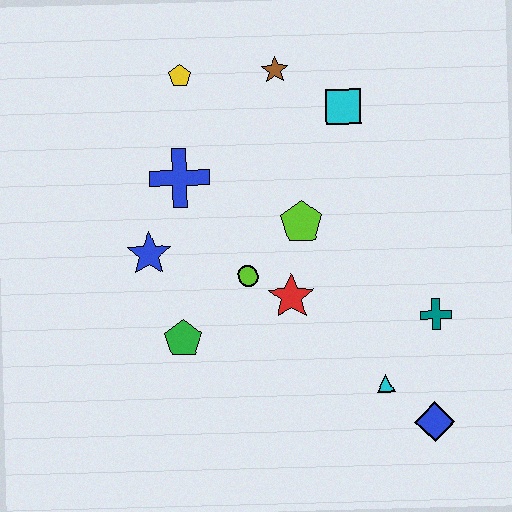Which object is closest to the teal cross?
The cyan triangle is closest to the teal cross.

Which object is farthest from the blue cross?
The blue diamond is farthest from the blue cross.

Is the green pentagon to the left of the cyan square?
Yes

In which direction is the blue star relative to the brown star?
The blue star is below the brown star.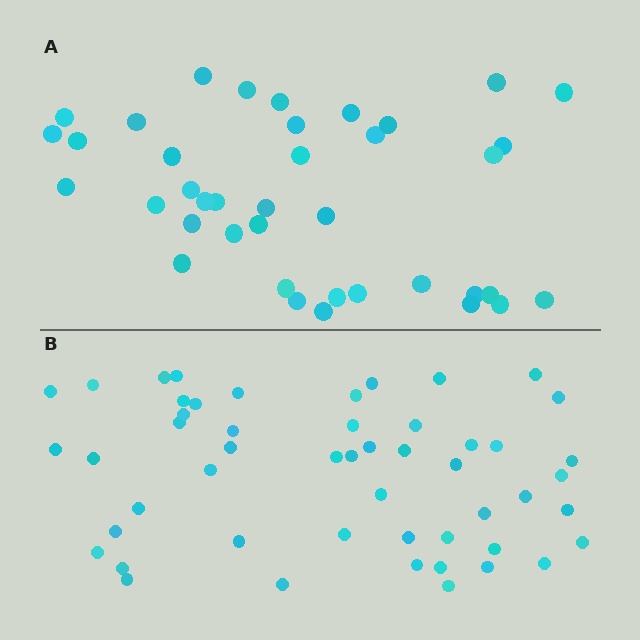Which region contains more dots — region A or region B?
Region B (the bottom region) has more dots.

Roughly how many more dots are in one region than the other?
Region B has roughly 12 or so more dots than region A.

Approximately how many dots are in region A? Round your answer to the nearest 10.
About 40 dots. (The exact count is 39, which rounds to 40.)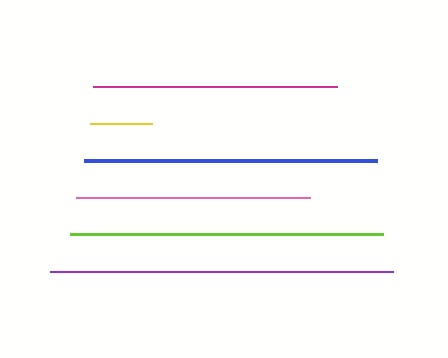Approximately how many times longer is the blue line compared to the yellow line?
The blue line is approximately 4.7 times the length of the yellow line.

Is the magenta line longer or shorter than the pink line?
The magenta line is longer than the pink line.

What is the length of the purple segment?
The purple segment is approximately 343 pixels long.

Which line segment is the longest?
The purple line is the longest at approximately 343 pixels.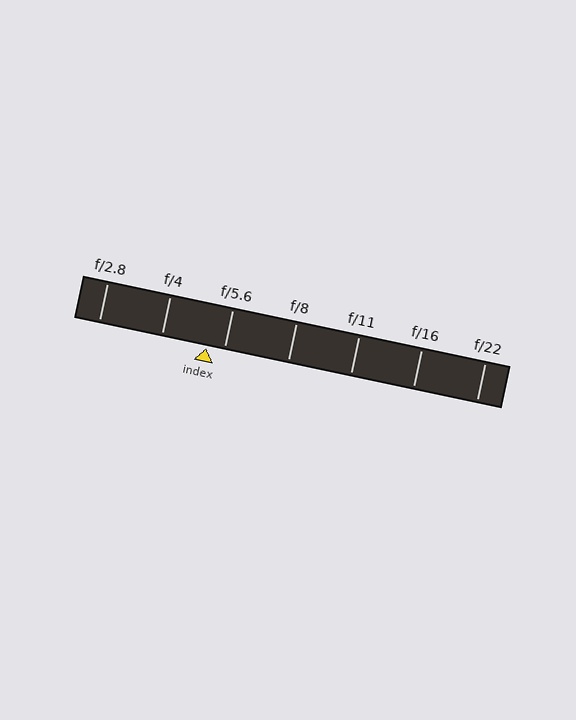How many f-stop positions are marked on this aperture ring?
There are 7 f-stop positions marked.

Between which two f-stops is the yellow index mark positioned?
The index mark is between f/4 and f/5.6.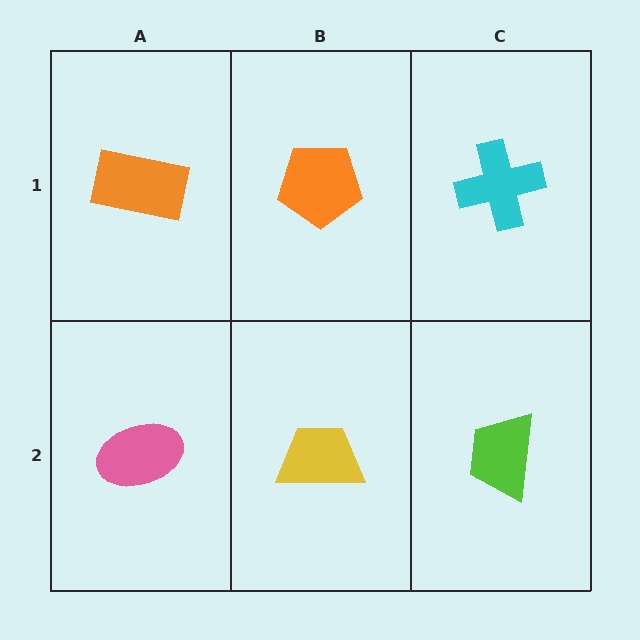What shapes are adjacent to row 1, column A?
A pink ellipse (row 2, column A), an orange pentagon (row 1, column B).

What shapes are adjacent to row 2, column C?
A cyan cross (row 1, column C), a yellow trapezoid (row 2, column B).